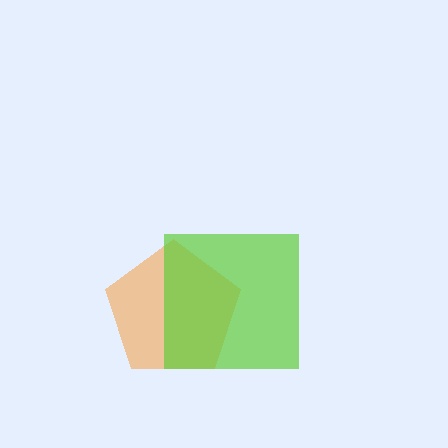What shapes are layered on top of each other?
The layered shapes are: an orange pentagon, a lime square.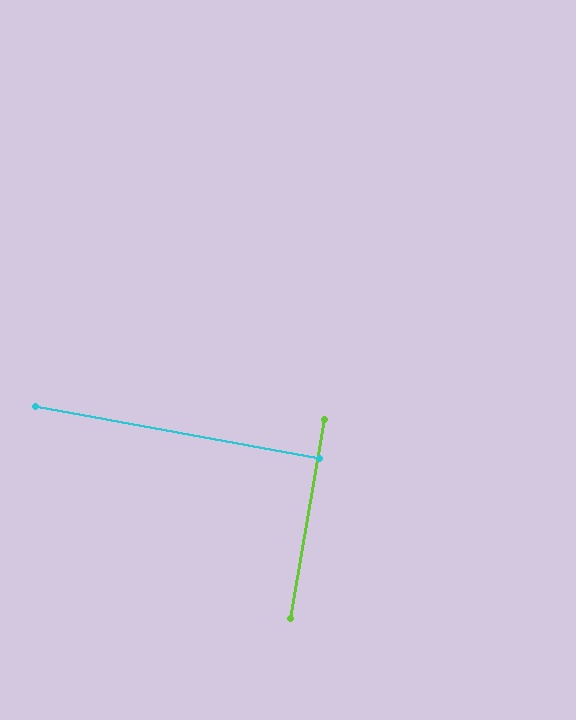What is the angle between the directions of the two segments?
Approximately 89 degrees.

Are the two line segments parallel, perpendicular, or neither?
Perpendicular — they meet at approximately 89°.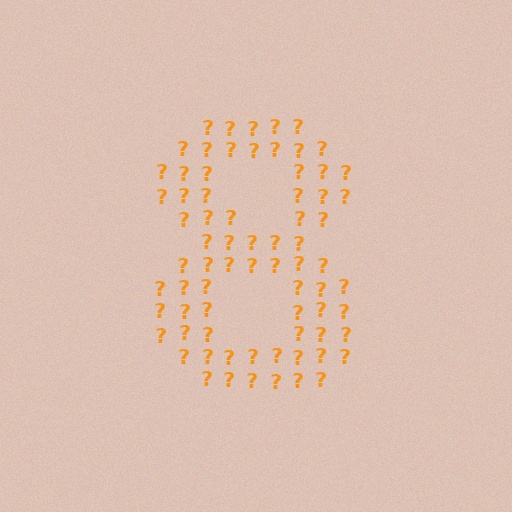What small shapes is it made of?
It is made of small question marks.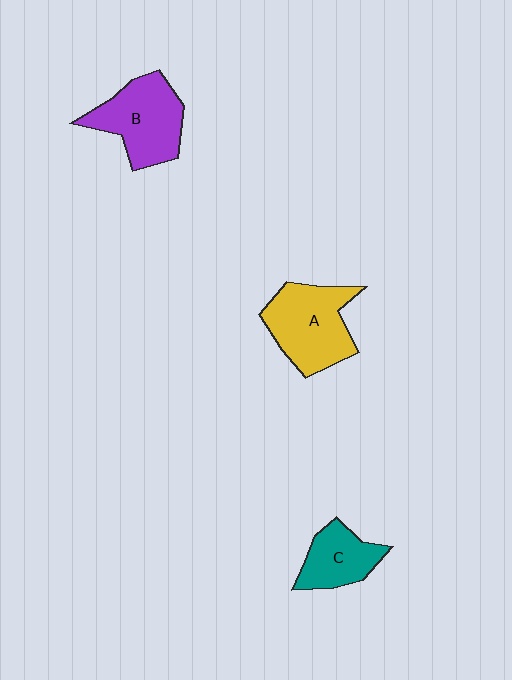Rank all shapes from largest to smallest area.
From largest to smallest: A (yellow), B (purple), C (teal).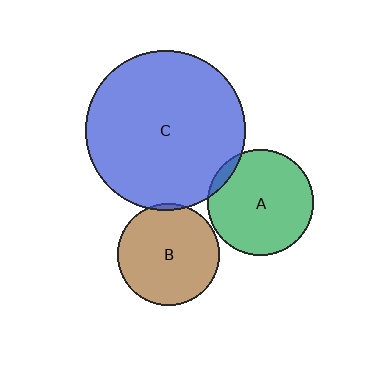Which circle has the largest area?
Circle C (blue).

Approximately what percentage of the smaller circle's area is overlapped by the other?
Approximately 5%.